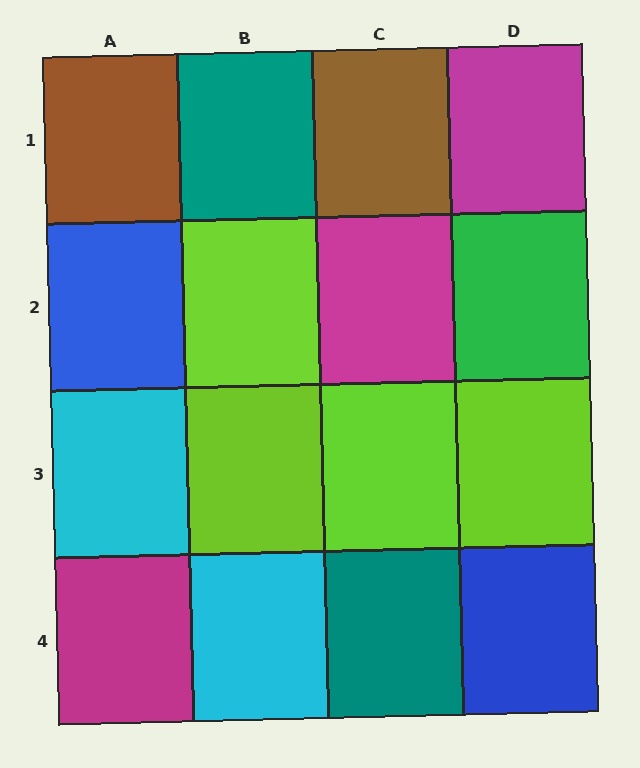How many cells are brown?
2 cells are brown.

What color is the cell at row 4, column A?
Magenta.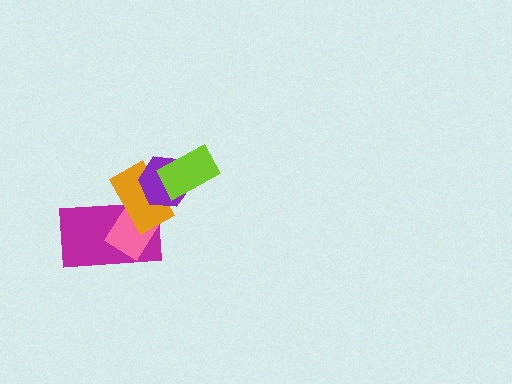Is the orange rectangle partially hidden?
Yes, it is partially covered by another shape.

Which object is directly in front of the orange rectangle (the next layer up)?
The purple hexagon is directly in front of the orange rectangle.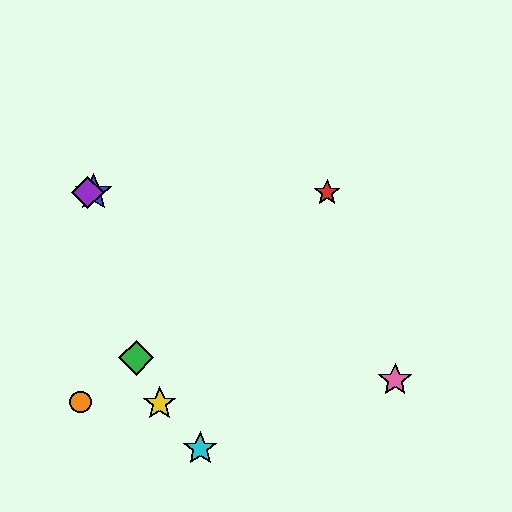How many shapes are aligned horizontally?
3 shapes (the red star, the blue star, the purple diamond) are aligned horizontally.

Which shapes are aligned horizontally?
The red star, the blue star, the purple diamond are aligned horizontally.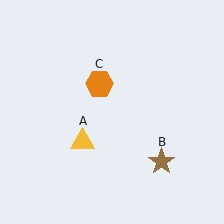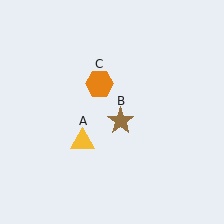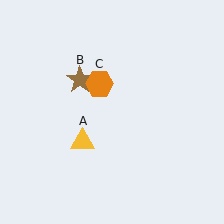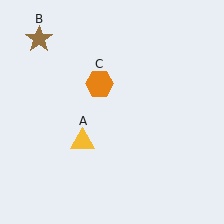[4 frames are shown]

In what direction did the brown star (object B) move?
The brown star (object B) moved up and to the left.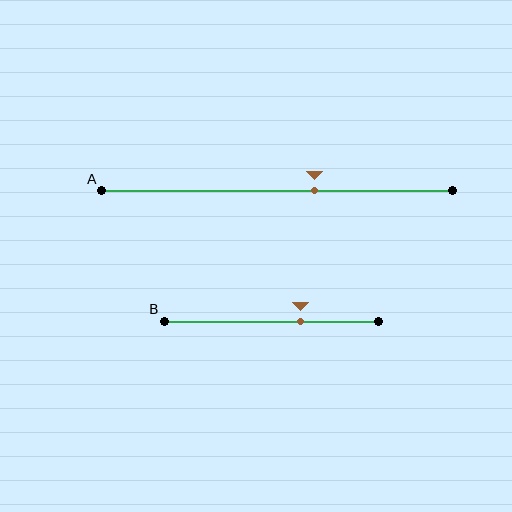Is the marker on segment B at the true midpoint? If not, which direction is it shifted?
No, the marker on segment B is shifted to the right by about 14% of the segment length.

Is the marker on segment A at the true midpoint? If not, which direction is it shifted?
No, the marker on segment A is shifted to the right by about 11% of the segment length.